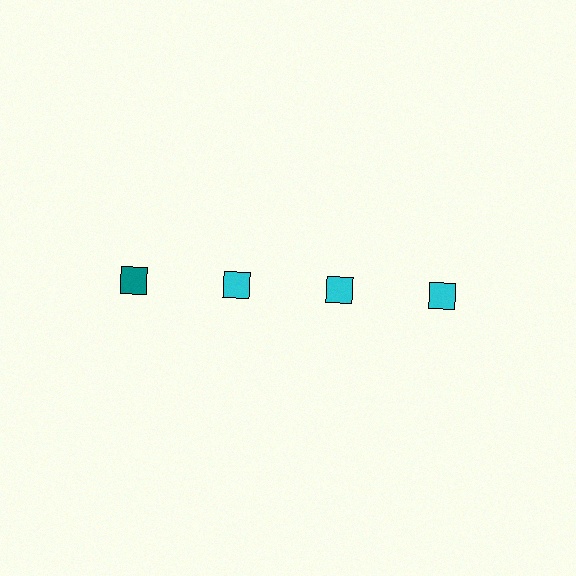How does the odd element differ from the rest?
It has a different color: teal instead of cyan.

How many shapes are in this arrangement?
There are 4 shapes arranged in a grid pattern.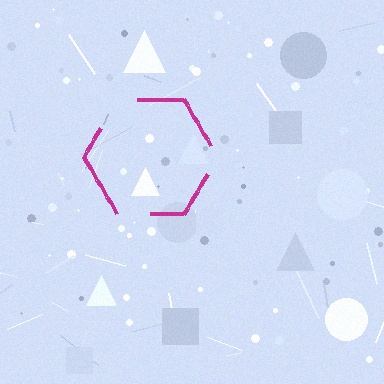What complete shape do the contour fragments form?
The contour fragments form a hexagon.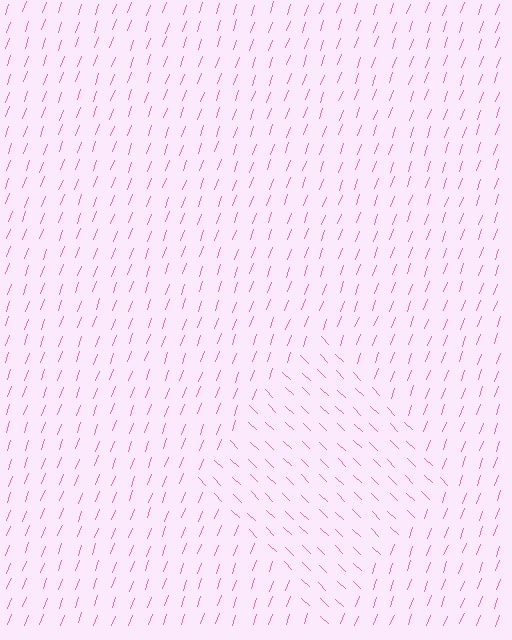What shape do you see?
I see a diamond.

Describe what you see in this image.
The image is filled with small pink line segments. A diamond region in the image has lines oriented differently from the surrounding lines, creating a visible texture boundary.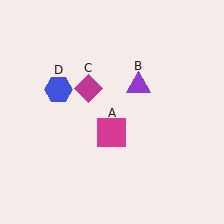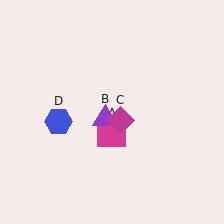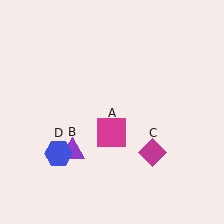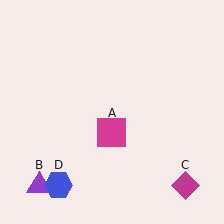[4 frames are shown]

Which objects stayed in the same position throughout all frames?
Magenta square (object A) remained stationary.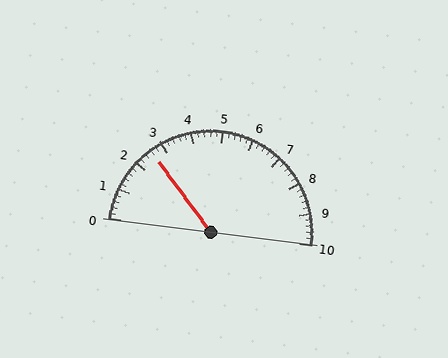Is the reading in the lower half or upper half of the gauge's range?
The reading is in the lower half of the range (0 to 10).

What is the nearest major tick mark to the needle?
The nearest major tick mark is 3.